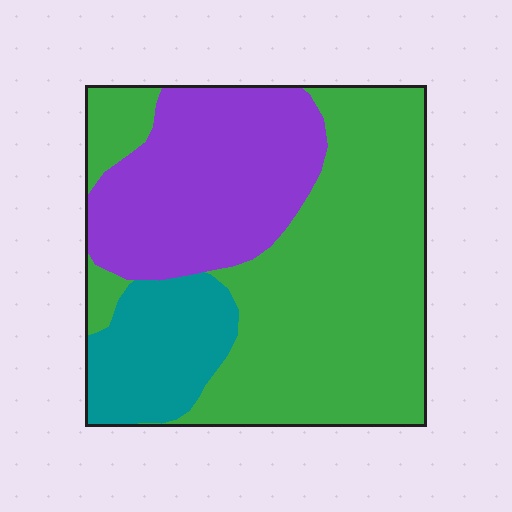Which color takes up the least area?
Teal, at roughly 15%.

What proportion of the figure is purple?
Purple takes up between a quarter and a half of the figure.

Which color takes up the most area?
Green, at roughly 55%.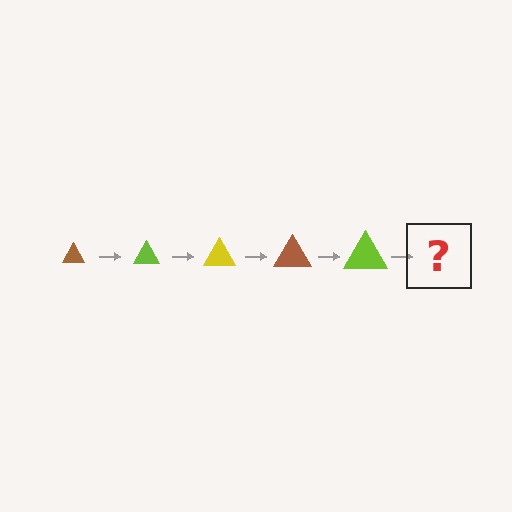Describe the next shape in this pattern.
It should be a yellow triangle, larger than the previous one.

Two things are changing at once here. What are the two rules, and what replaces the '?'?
The two rules are that the triangle grows larger each step and the color cycles through brown, lime, and yellow. The '?' should be a yellow triangle, larger than the previous one.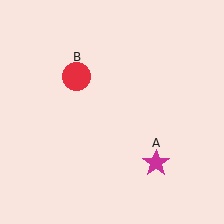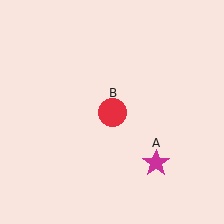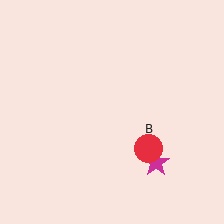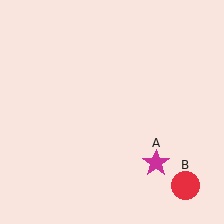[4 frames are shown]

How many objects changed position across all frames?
1 object changed position: red circle (object B).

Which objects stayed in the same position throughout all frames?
Magenta star (object A) remained stationary.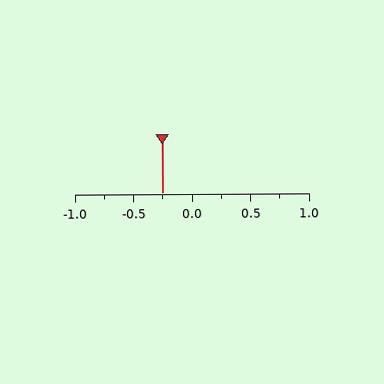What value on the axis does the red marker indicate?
The marker indicates approximately -0.25.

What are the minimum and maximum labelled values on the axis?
The axis runs from -1.0 to 1.0.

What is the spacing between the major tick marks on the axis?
The major ticks are spaced 0.5 apart.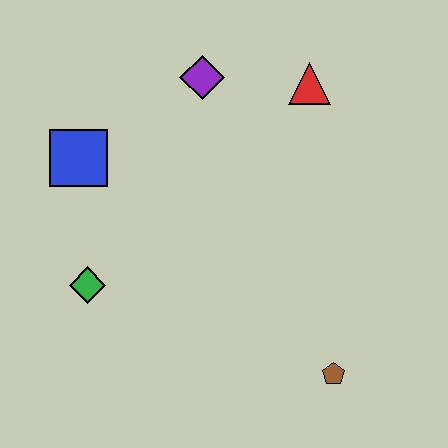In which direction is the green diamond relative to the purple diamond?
The green diamond is below the purple diamond.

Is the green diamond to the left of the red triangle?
Yes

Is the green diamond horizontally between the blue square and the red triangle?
Yes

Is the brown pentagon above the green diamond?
No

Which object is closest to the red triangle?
The purple diamond is closest to the red triangle.